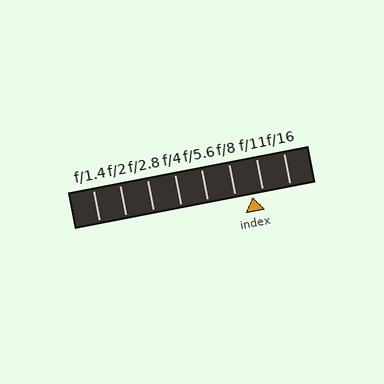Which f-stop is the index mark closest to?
The index mark is closest to f/11.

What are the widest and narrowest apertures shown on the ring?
The widest aperture shown is f/1.4 and the narrowest is f/16.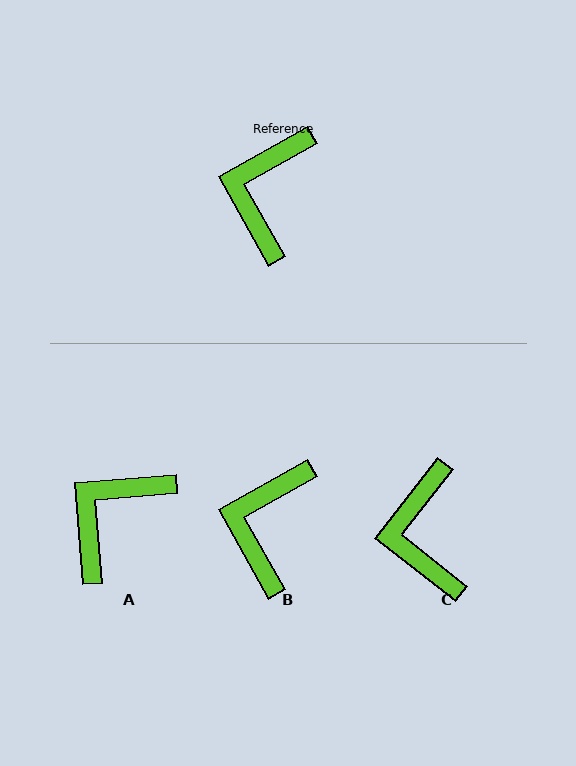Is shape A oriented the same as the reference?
No, it is off by about 24 degrees.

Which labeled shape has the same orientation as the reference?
B.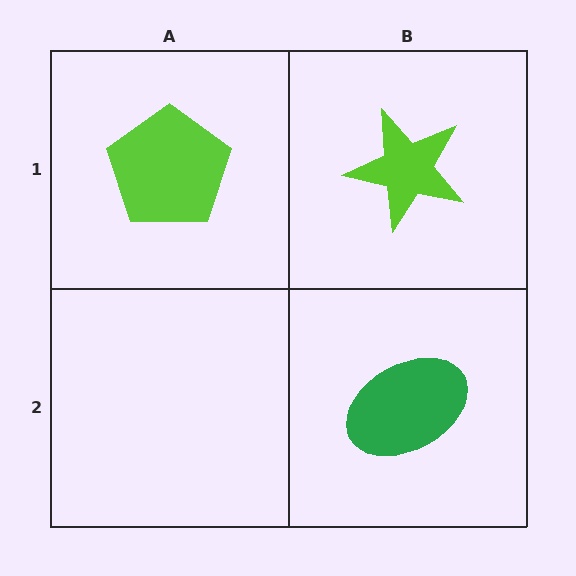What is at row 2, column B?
A green ellipse.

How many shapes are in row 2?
1 shape.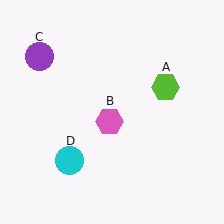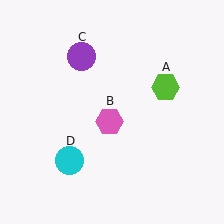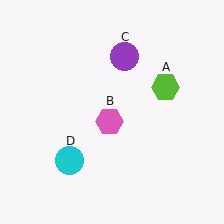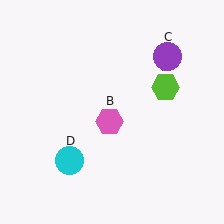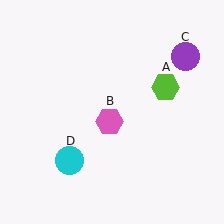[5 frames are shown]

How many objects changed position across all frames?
1 object changed position: purple circle (object C).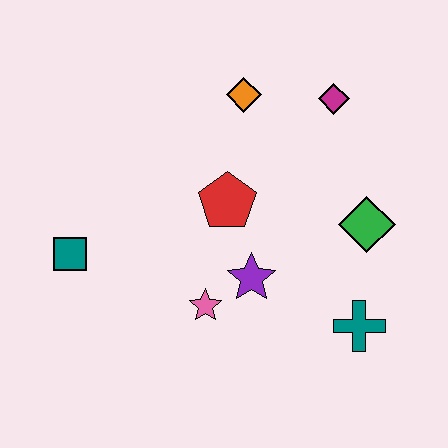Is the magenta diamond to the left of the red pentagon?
No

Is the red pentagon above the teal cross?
Yes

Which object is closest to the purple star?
The pink star is closest to the purple star.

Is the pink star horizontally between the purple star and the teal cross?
No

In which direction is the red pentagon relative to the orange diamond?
The red pentagon is below the orange diamond.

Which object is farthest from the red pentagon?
The teal cross is farthest from the red pentagon.